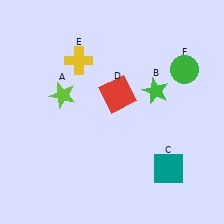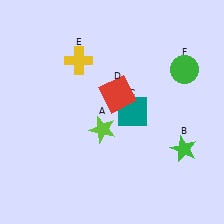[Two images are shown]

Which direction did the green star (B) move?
The green star (B) moved down.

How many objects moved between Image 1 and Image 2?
3 objects moved between the two images.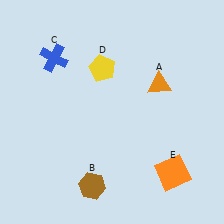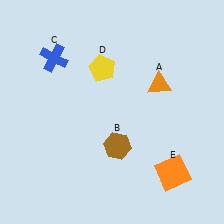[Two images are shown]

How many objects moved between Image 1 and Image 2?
1 object moved between the two images.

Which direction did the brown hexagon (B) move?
The brown hexagon (B) moved up.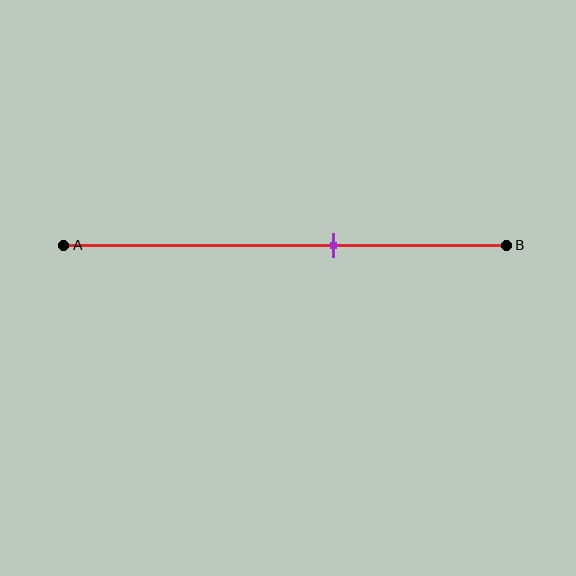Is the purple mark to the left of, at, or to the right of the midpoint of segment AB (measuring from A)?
The purple mark is to the right of the midpoint of segment AB.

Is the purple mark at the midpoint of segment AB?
No, the mark is at about 60% from A, not at the 50% midpoint.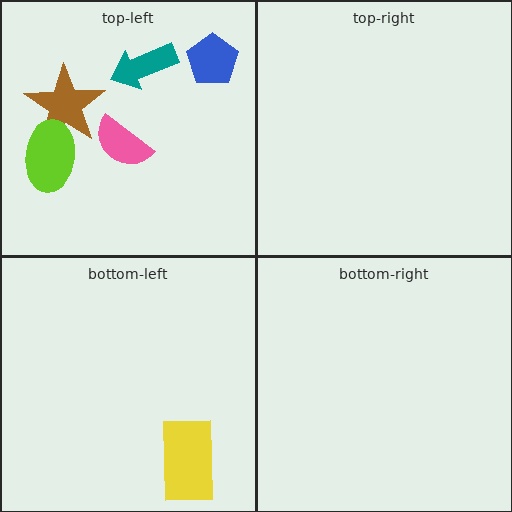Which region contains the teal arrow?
The top-left region.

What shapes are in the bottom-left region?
The yellow rectangle.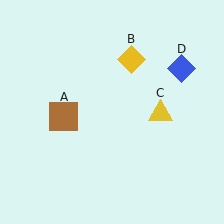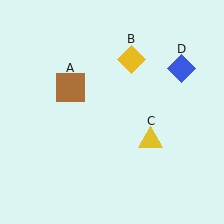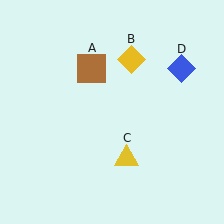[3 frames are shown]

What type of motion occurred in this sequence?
The brown square (object A), yellow triangle (object C) rotated clockwise around the center of the scene.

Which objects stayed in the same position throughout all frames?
Yellow diamond (object B) and blue diamond (object D) remained stationary.